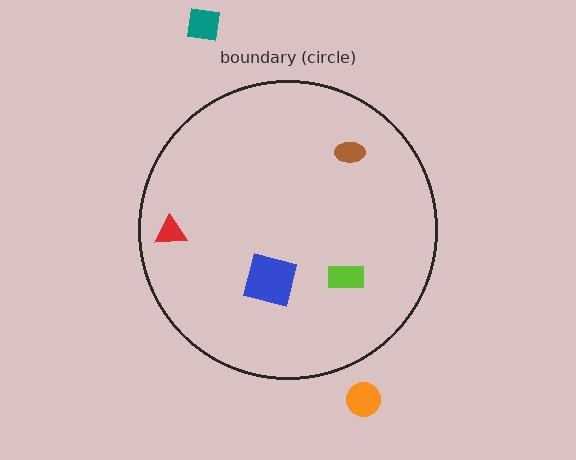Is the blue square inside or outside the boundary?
Inside.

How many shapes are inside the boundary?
4 inside, 2 outside.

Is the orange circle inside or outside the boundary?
Outside.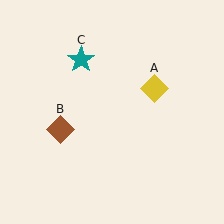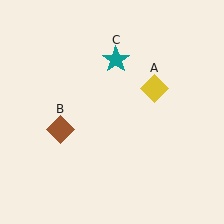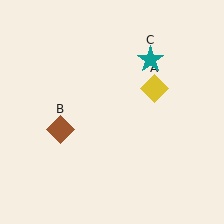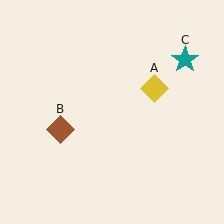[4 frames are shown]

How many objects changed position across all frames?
1 object changed position: teal star (object C).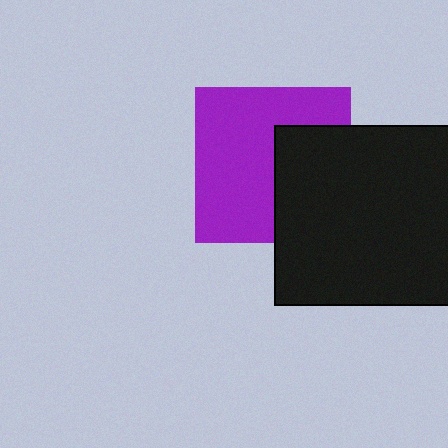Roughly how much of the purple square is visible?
About half of it is visible (roughly 62%).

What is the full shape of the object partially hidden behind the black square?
The partially hidden object is a purple square.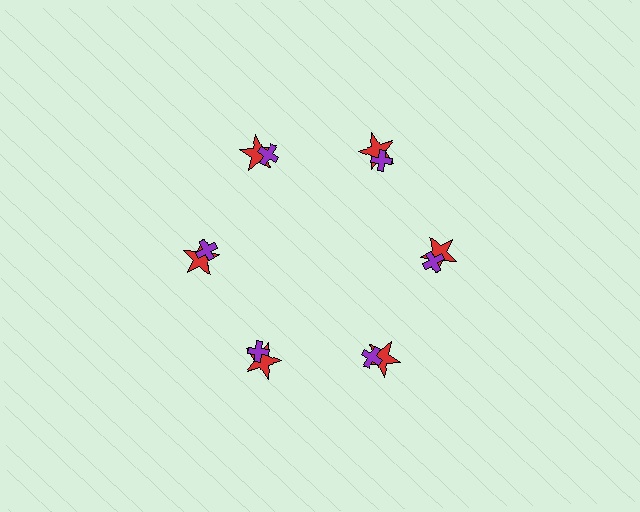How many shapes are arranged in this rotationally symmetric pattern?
There are 12 shapes, arranged in 6 groups of 2.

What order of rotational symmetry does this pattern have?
This pattern has 6-fold rotational symmetry.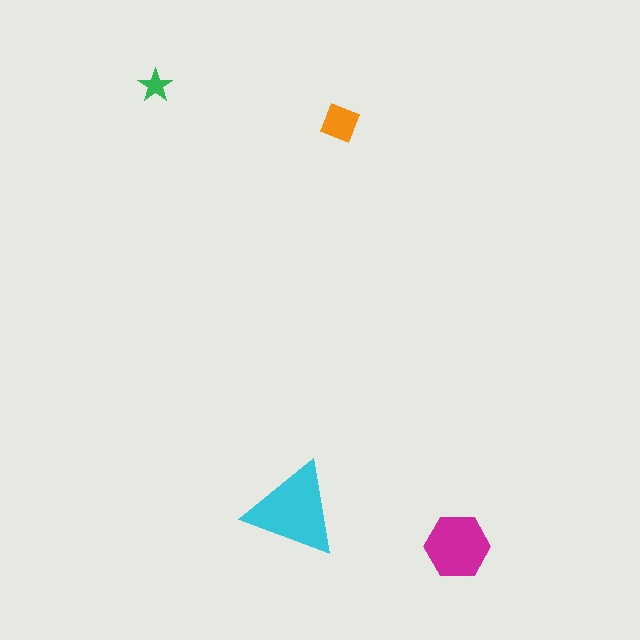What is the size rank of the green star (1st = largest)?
4th.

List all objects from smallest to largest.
The green star, the orange square, the magenta hexagon, the cyan triangle.